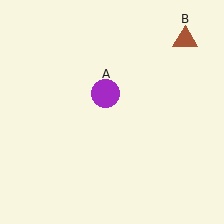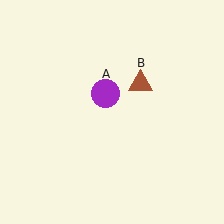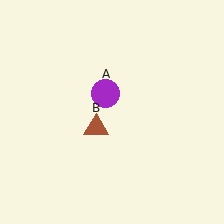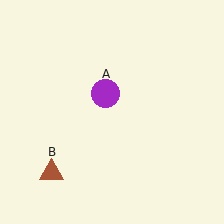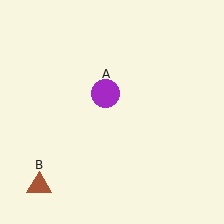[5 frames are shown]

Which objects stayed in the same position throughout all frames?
Purple circle (object A) remained stationary.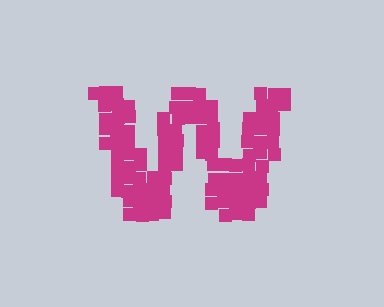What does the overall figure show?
The overall figure shows the letter W.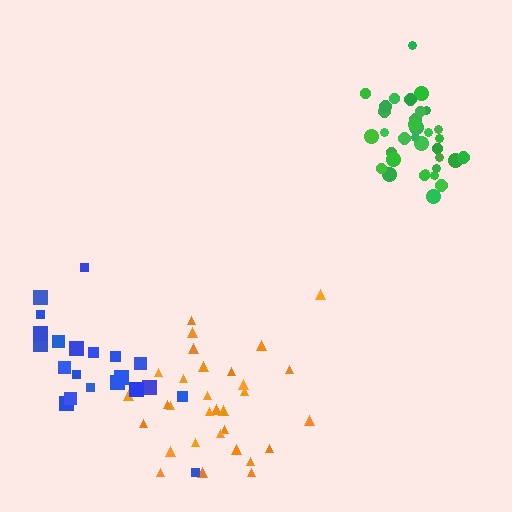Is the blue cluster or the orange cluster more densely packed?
Orange.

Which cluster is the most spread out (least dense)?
Blue.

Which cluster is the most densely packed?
Green.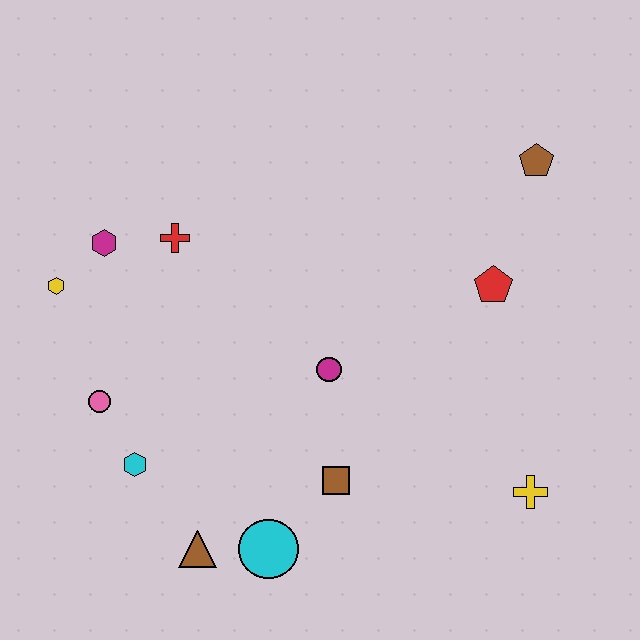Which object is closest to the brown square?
The cyan circle is closest to the brown square.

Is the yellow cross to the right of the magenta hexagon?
Yes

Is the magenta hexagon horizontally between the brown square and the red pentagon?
No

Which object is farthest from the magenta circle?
The brown pentagon is farthest from the magenta circle.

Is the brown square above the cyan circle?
Yes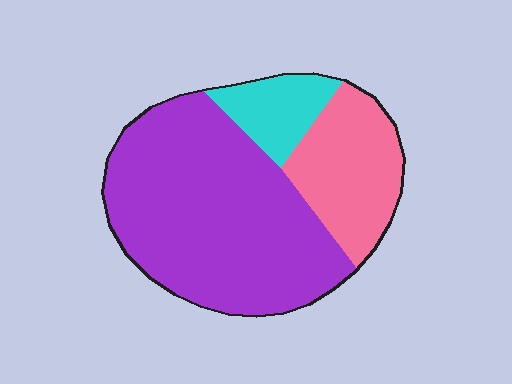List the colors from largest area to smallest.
From largest to smallest: purple, pink, cyan.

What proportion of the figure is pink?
Pink takes up less than a quarter of the figure.